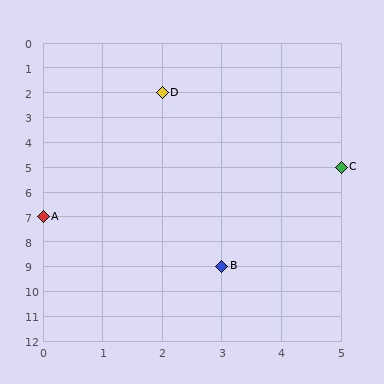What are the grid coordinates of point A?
Point A is at grid coordinates (0, 7).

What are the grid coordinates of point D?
Point D is at grid coordinates (2, 2).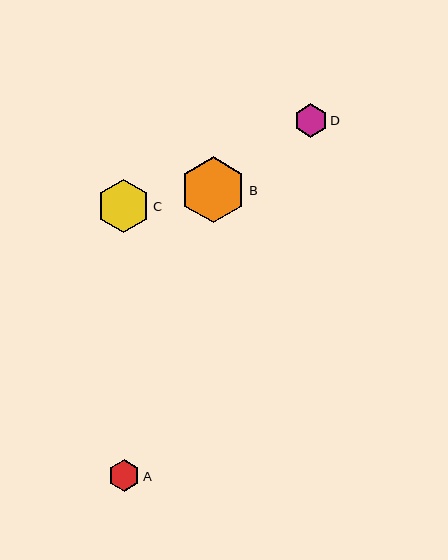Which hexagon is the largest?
Hexagon B is the largest with a size of approximately 66 pixels.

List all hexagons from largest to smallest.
From largest to smallest: B, C, D, A.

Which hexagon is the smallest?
Hexagon A is the smallest with a size of approximately 32 pixels.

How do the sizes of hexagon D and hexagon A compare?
Hexagon D and hexagon A are approximately the same size.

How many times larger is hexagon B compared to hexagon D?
Hexagon B is approximately 2.0 times the size of hexagon D.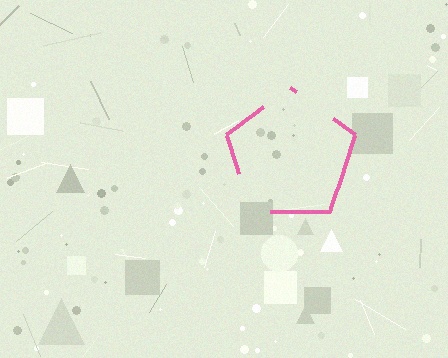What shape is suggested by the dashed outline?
The dashed outline suggests a pentagon.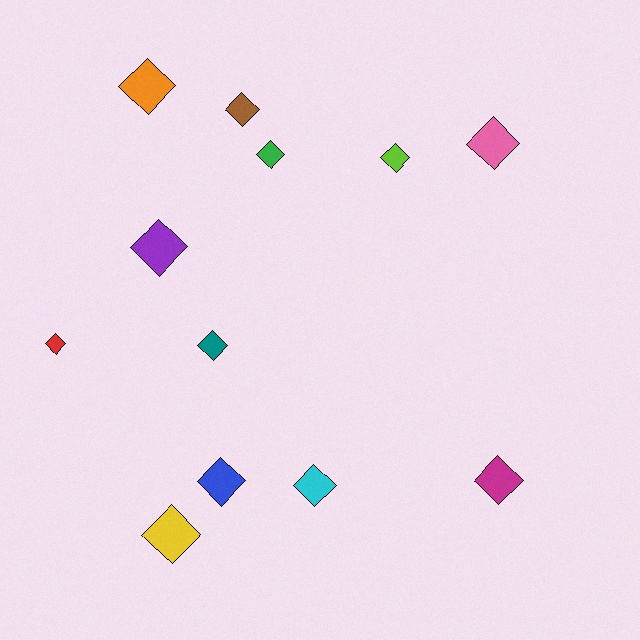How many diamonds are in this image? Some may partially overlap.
There are 12 diamonds.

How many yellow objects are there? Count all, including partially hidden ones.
There is 1 yellow object.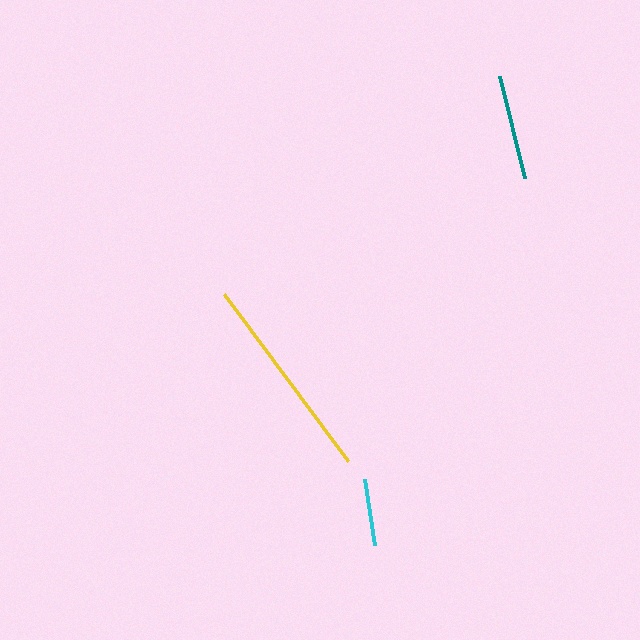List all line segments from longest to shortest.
From longest to shortest: yellow, teal, cyan.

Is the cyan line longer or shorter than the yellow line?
The yellow line is longer than the cyan line.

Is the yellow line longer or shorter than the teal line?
The yellow line is longer than the teal line.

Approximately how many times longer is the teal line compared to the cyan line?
The teal line is approximately 1.6 times the length of the cyan line.